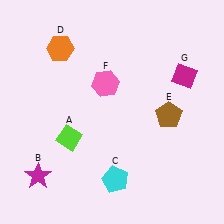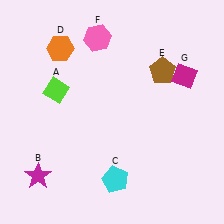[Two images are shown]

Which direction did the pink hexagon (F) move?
The pink hexagon (F) moved up.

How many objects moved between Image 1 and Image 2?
3 objects moved between the two images.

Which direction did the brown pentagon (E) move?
The brown pentagon (E) moved up.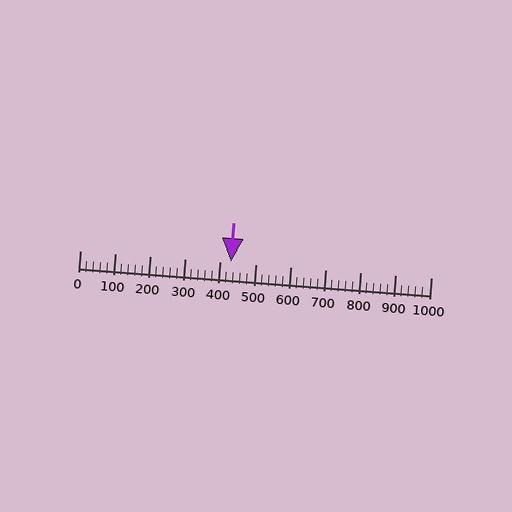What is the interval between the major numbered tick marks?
The major tick marks are spaced 100 units apart.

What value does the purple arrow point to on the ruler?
The purple arrow points to approximately 430.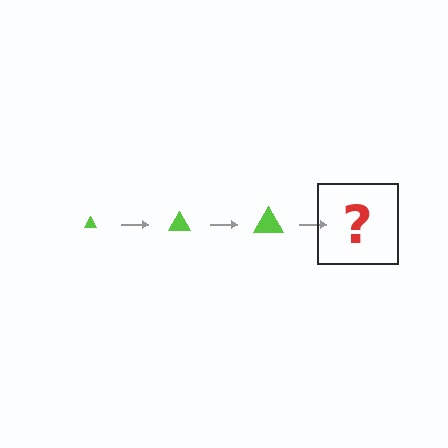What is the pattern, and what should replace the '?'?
The pattern is that the triangle gets progressively larger each step. The '?' should be a lime triangle, larger than the previous one.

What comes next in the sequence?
The next element should be a lime triangle, larger than the previous one.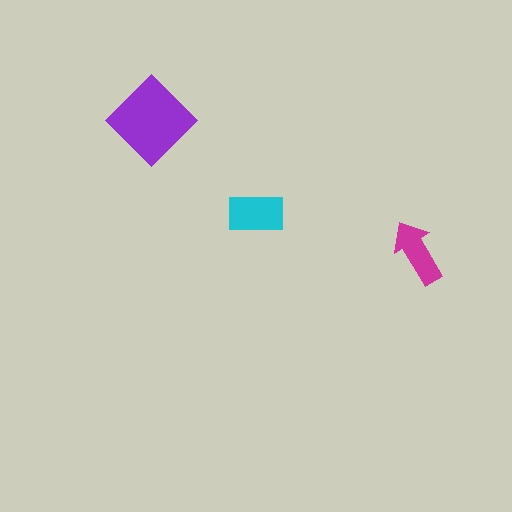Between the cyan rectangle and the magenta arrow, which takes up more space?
The cyan rectangle.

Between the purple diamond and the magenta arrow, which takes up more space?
The purple diamond.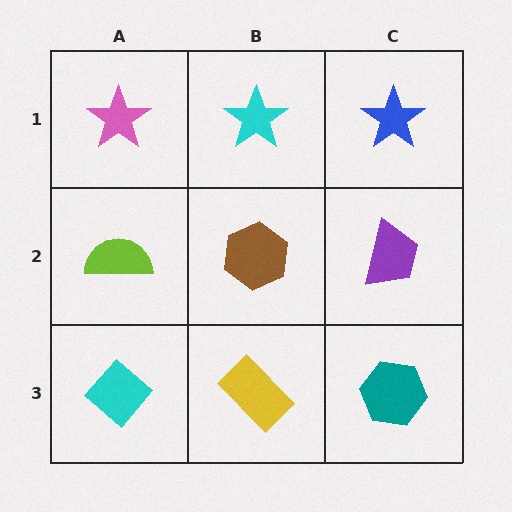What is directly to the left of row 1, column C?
A cyan star.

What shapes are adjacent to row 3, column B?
A brown hexagon (row 2, column B), a cyan diamond (row 3, column A), a teal hexagon (row 3, column C).